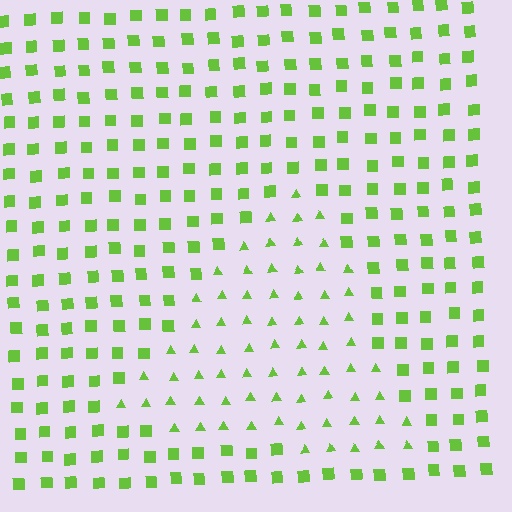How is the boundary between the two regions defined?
The boundary is defined by a change in element shape: triangles inside vs. squares outside. All elements share the same color and spacing.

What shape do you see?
I see a triangle.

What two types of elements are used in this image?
The image uses triangles inside the triangle region and squares outside it.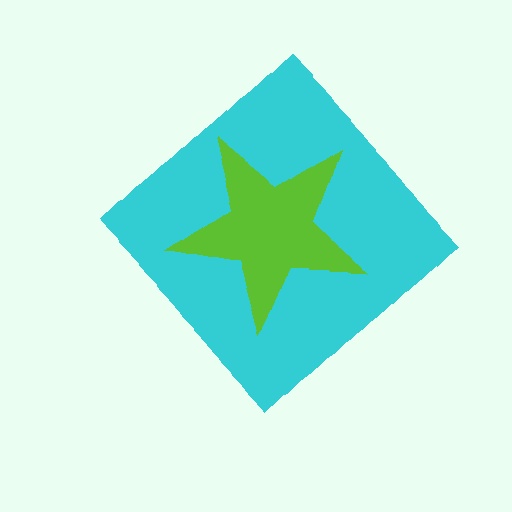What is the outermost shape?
The cyan diamond.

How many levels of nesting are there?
2.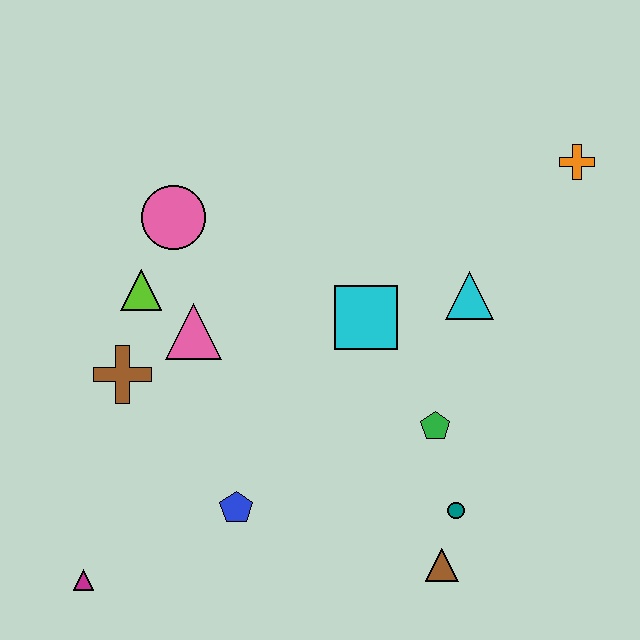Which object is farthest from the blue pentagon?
The orange cross is farthest from the blue pentagon.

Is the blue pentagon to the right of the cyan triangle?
No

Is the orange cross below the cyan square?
No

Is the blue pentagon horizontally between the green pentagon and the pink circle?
Yes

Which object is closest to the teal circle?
The brown triangle is closest to the teal circle.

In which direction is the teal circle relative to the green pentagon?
The teal circle is below the green pentagon.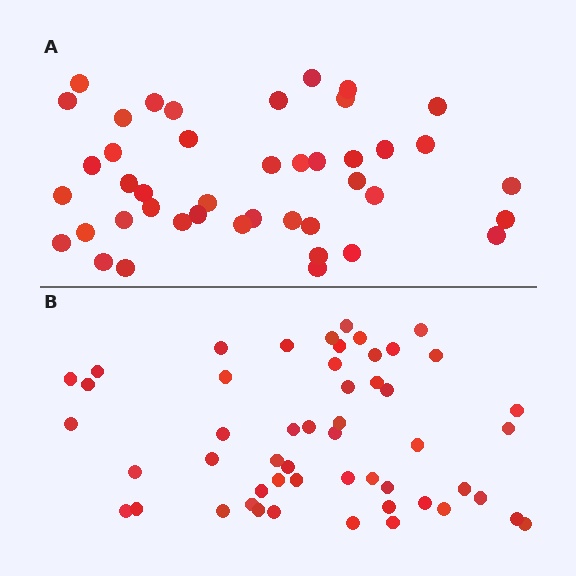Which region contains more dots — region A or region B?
Region B (the bottom region) has more dots.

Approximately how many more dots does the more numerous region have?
Region B has roughly 8 or so more dots than region A.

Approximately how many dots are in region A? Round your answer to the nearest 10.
About 40 dots. (The exact count is 43, which rounds to 40.)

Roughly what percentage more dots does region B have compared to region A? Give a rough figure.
About 20% more.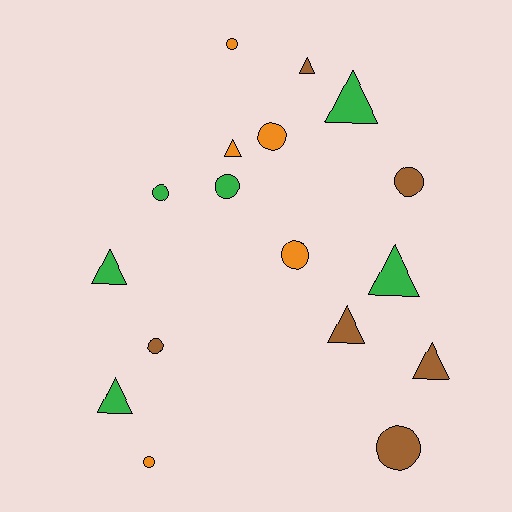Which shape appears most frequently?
Circle, with 9 objects.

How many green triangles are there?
There are 4 green triangles.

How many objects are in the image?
There are 17 objects.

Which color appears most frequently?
Green, with 6 objects.